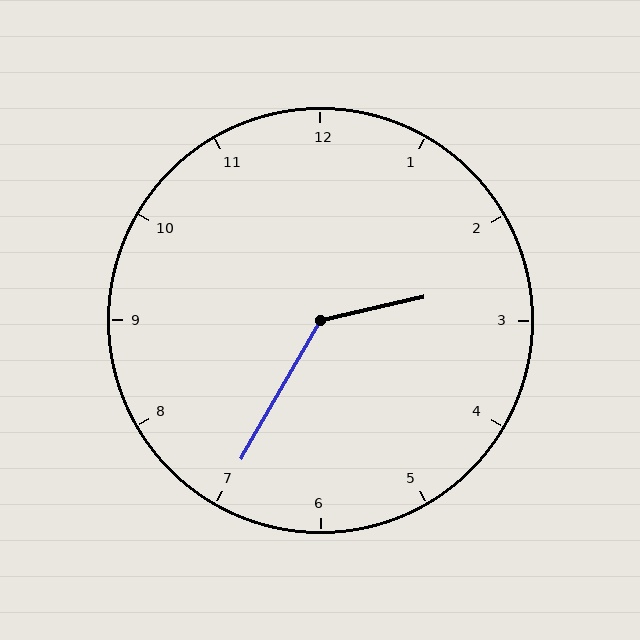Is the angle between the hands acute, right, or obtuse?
It is obtuse.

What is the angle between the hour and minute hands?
Approximately 132 degrees.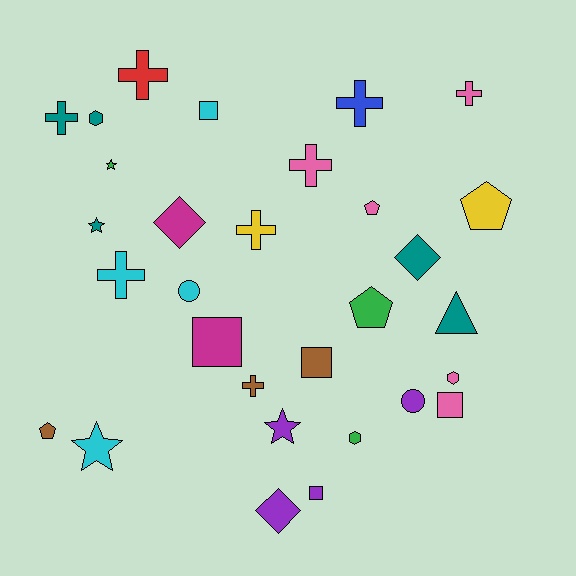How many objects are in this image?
There are 30 objects.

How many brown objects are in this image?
There are 3 brown objects.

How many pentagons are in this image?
There are 4 pentagons.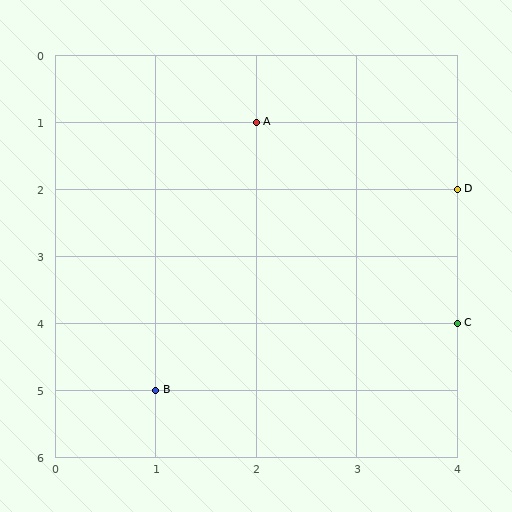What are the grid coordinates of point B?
Point B is at grid coordinates (1, 5).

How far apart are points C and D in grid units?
Points C and D are 2 rows apart.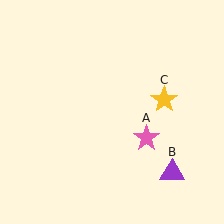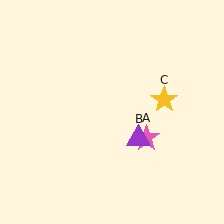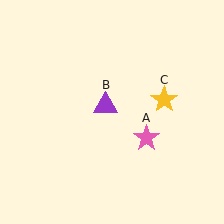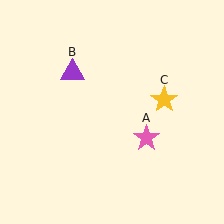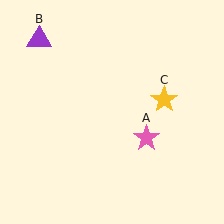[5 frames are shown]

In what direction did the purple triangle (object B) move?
The purple triangle (object B) moved up and to the left.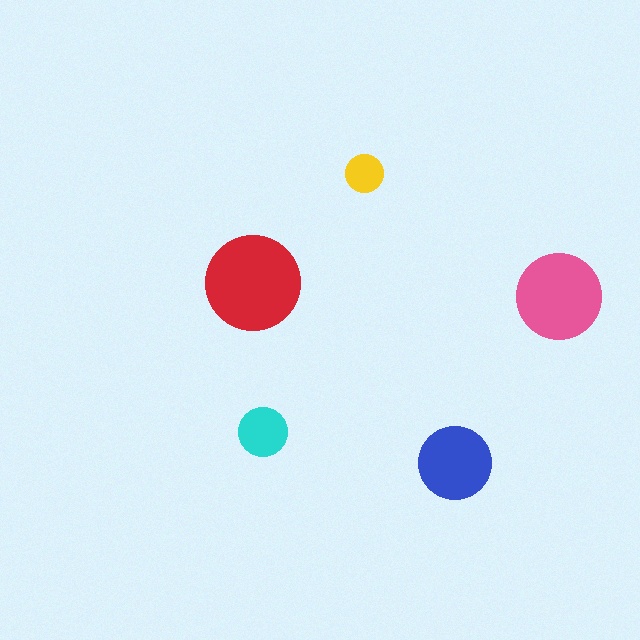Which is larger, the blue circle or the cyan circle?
The blue one.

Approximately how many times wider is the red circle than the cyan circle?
About 2 times wider.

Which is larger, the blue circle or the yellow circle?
The blue one.